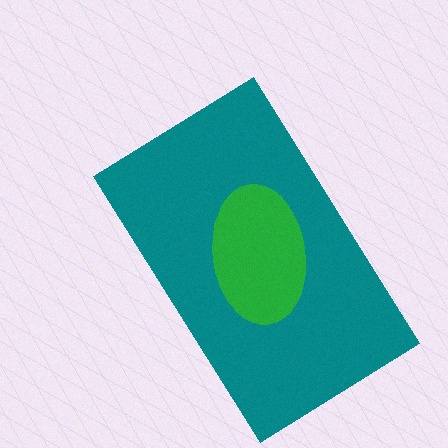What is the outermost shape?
The teal rectangle.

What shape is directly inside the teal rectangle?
The green ellipse.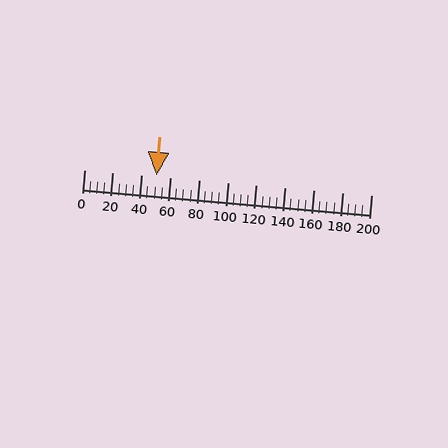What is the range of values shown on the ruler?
The ruler shows values from 0 to 200.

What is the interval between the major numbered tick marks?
The major tick marks are spaced 20 units apart.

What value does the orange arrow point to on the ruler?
The orange arrow points to approximately 50.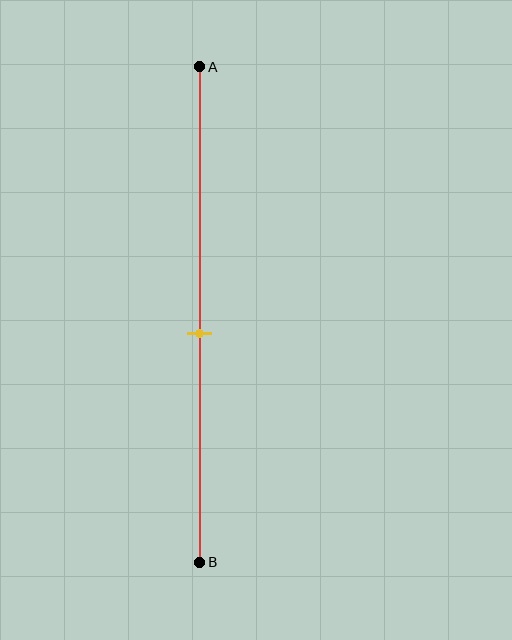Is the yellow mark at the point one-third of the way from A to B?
No, the mark is at about 55% from A, not at the 33% one-third point.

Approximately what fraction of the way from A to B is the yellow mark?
The yellow mark is approximately 55% of the way from A to B.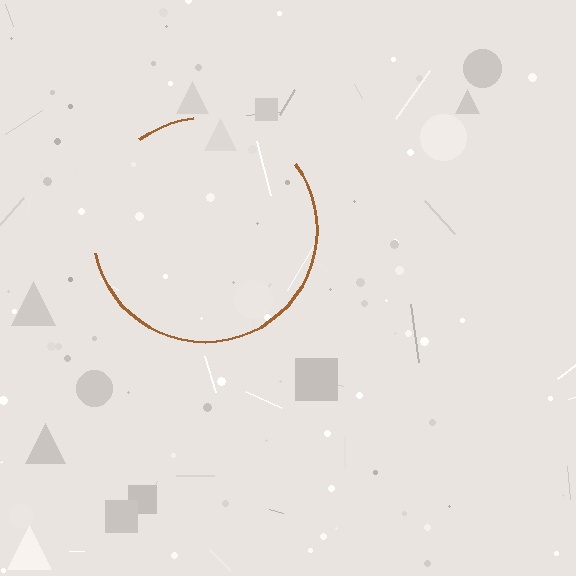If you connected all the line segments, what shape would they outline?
They would outline a circle.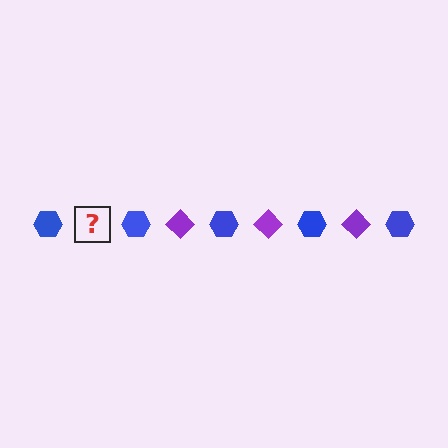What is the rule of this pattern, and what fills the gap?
The rule is that the pattern alternates between blue hexagon and purple diamond. The gap should be filled with a purple diamond.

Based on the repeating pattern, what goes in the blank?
The blank should be a purple diamond.